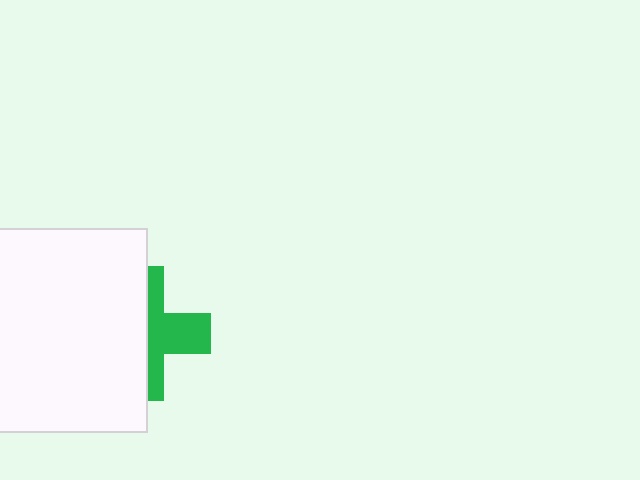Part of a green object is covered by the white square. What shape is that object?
It is a cross.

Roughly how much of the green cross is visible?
A small part of it is visible (roughly 43%).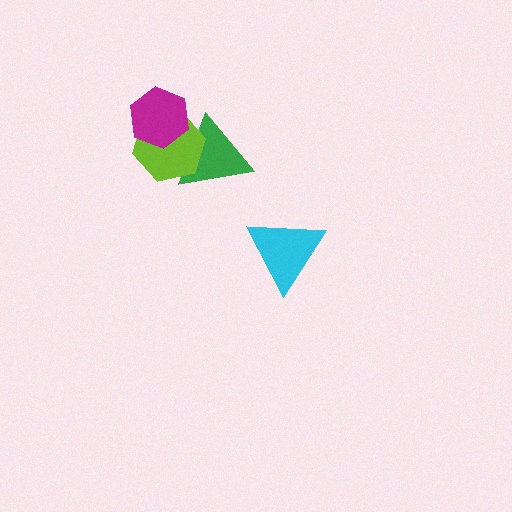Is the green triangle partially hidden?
Yes, it is partially covered by another shape.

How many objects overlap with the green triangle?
2 objects overlap with the green triangle.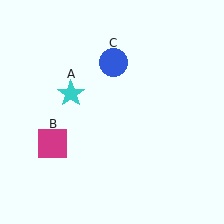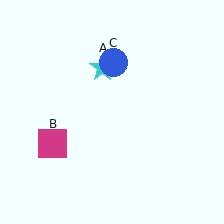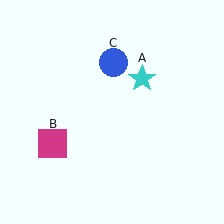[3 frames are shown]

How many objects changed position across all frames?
1 object changed position: cyan star (object A).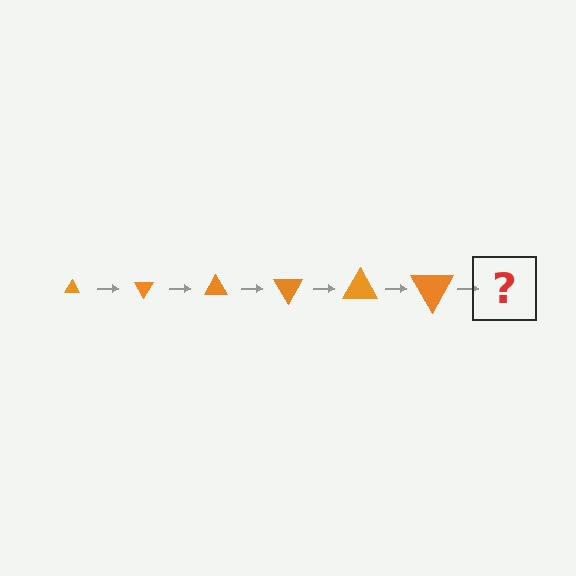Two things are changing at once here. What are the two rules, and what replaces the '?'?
The two rules are that the triangle grows larger each step and it rotates 60 degrees each step. The '?' should be a triangle, larger than the previous one and rotated 360 degrees from the start.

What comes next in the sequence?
The next element should be a triangle, larger than the previous one and rotated 360 degrees from the start.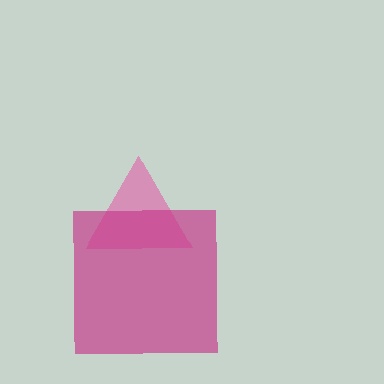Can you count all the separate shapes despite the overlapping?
Yes, there are 2 separate shapes.